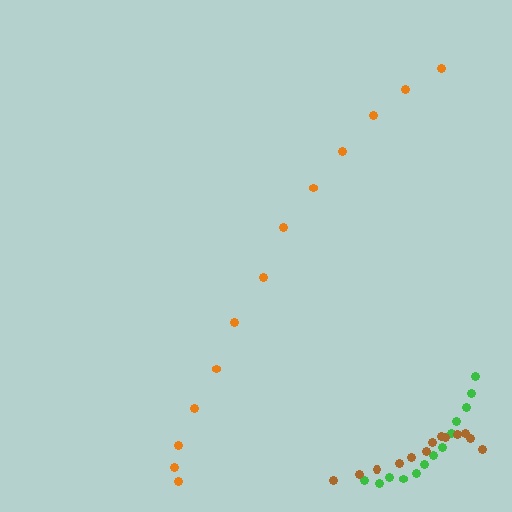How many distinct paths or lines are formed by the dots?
There are 3 distinct paths.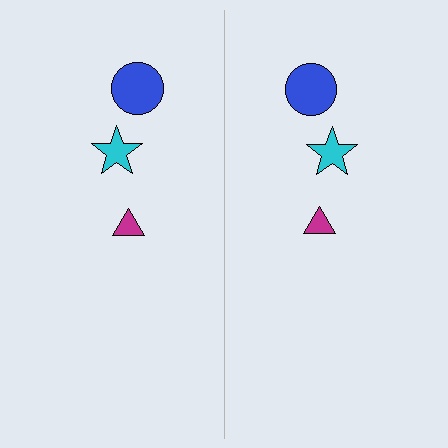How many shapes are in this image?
There are 6 shapes in this image.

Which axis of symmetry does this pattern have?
The pattern has a vertical axis of symmetry running through the center of the image.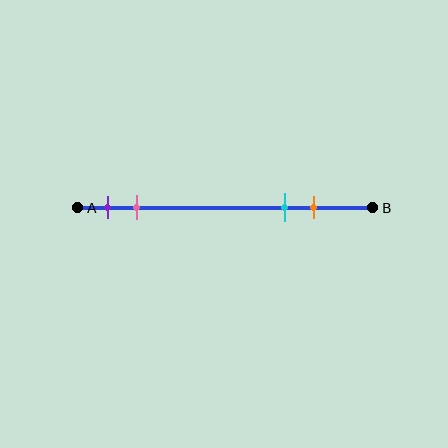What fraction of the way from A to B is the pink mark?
The pink mark is approximately 20% (0.2) of the way from A to B.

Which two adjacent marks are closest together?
The purple and pink marks are the closest adjacent pair.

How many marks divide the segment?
There are 4 marks dividing the segment.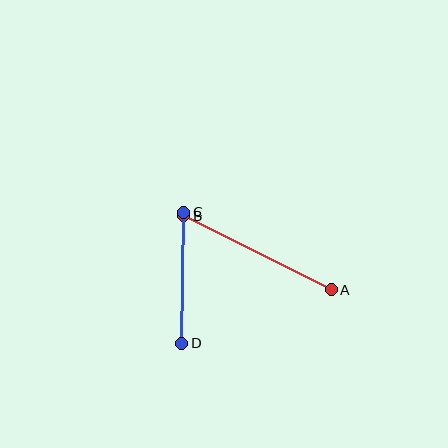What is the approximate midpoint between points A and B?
The midpoint is at approximately (258, 253) pixels.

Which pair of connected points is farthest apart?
Points A and B are farthest apart.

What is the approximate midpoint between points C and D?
The midpoint is at approximately (183, 278) pixels.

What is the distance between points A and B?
The distance is approximately 165 pixels.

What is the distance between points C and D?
The distance is approximately 131 pixels.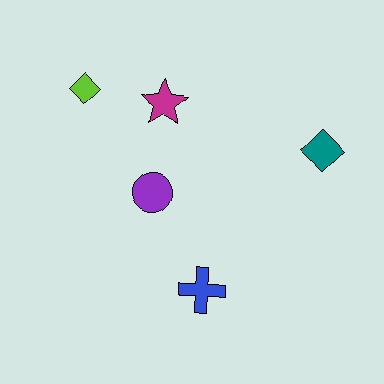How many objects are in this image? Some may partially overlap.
There are 5 objects.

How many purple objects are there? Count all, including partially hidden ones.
There is 1 purple object.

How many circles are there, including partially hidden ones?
There is 1 circle.